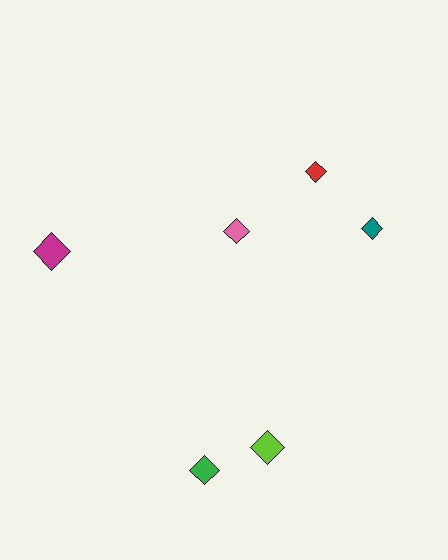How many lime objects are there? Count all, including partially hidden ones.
There is 1 lime object.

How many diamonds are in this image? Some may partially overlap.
There are 6 diamonds.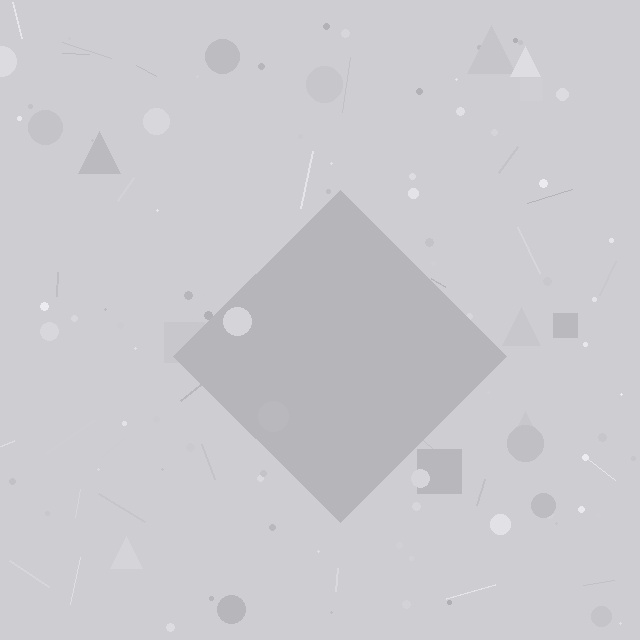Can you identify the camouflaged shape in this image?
The camouflaged shape is a diamond.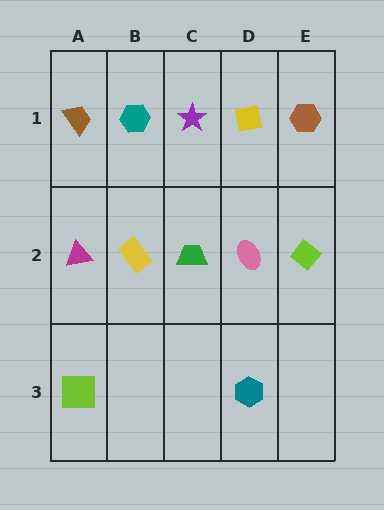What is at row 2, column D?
A pink ellipse.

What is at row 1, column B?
A teal hexagon.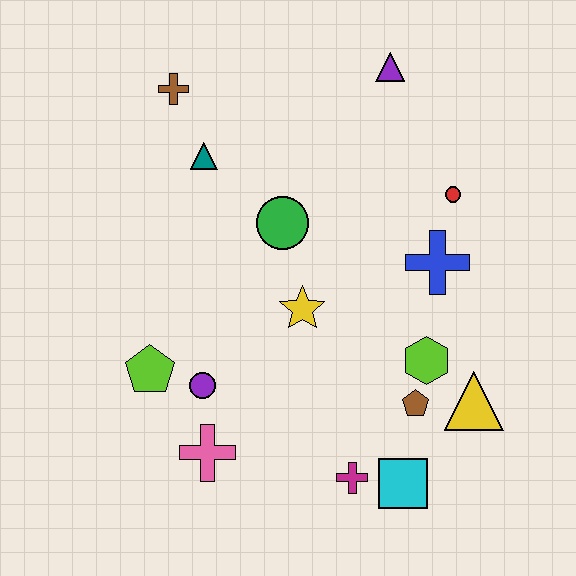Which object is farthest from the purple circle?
The purple triangle is farthest from the purple circle.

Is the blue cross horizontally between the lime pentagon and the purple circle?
No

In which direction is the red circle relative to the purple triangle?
The red circle is below the purple triangle.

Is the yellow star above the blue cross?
No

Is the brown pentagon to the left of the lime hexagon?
Yes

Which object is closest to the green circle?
The yellow star is closest to the green circle.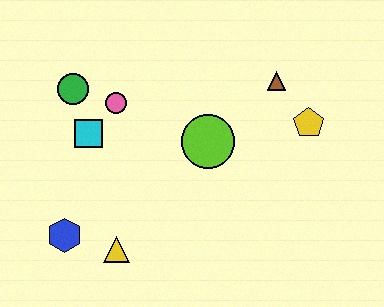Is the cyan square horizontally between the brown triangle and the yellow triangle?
No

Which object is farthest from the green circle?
The yellow pentagon is farthest from the green circle.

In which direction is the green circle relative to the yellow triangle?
The green circle is above the yellow triangle.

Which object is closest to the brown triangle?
The yellow pentagon is closest to the brown triangle.